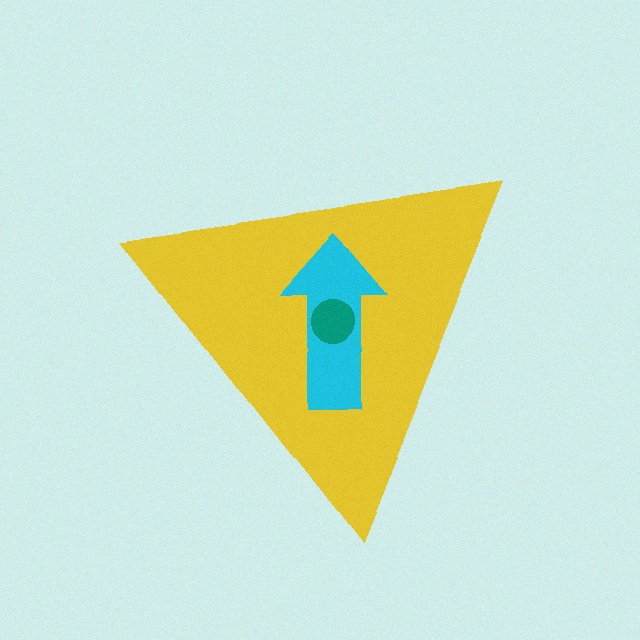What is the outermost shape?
The yellow triangle.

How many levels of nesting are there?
3.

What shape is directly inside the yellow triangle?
The cyan arrow.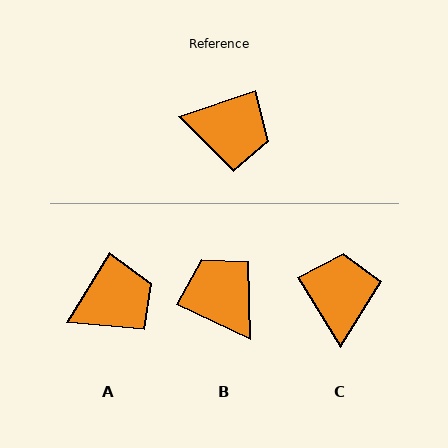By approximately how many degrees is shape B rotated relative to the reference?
Approximately 137 degrees counter-clockwise.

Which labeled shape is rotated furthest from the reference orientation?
B, about 137 degrees away.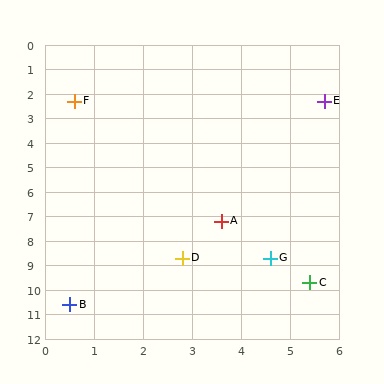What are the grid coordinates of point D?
Point D is at approximately (2.8, 8.7).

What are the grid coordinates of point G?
Point G is at approximately (4.6, 8.7).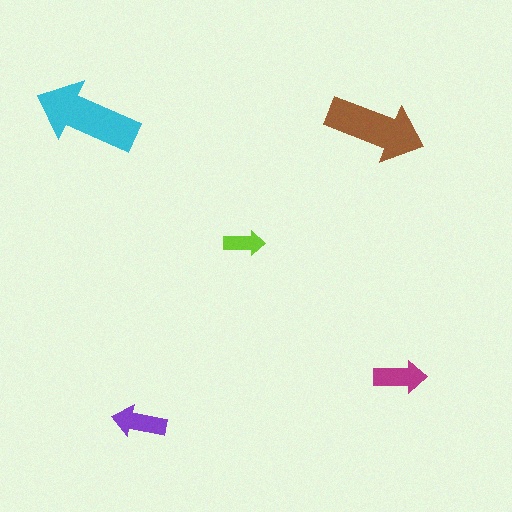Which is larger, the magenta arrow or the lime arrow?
The magenta one.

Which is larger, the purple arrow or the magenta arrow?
The purple one.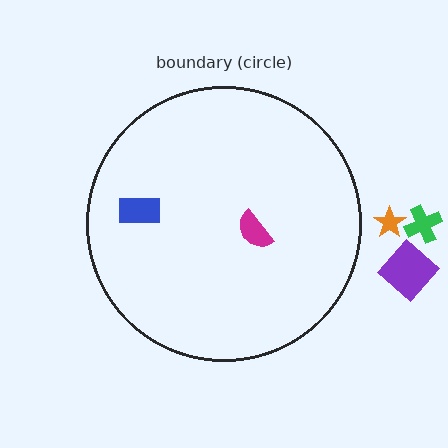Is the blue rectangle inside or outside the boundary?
Inside.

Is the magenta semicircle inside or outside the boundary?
Inside.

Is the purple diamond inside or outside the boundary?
Outside.